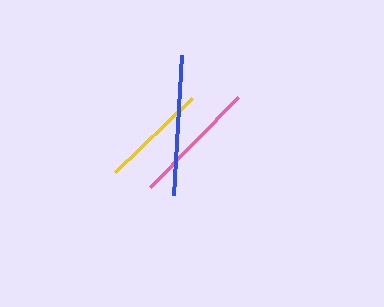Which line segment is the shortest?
The yellow line is the shortest at approximately 107 pixels.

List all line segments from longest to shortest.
From longest to shortest: blue, pink, yellow.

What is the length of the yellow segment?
The yellow segment is approximately 107 pixels long.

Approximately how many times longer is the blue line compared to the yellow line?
The blue line is approximately 1.3 times the length of the yellow line.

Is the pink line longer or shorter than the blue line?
The blue line is longer than the pink line.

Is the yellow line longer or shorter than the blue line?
The blue line is longer than the yellow line.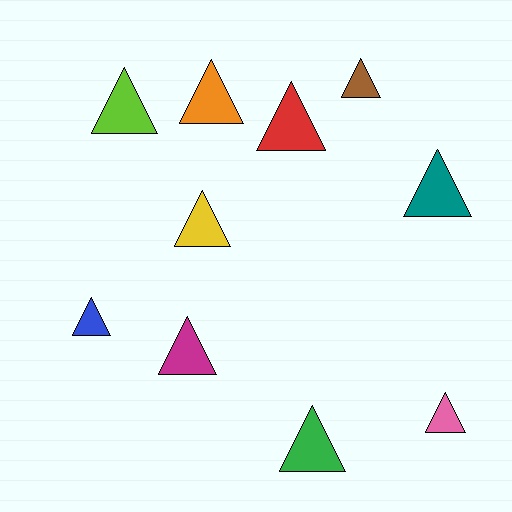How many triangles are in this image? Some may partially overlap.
There are 10 triangles.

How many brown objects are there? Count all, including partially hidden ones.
There is 1 brown object.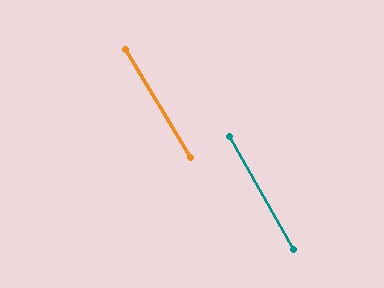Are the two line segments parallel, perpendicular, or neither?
Parallel — their directions differ by only 1.4°.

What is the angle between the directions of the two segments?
Approximately 1 degree.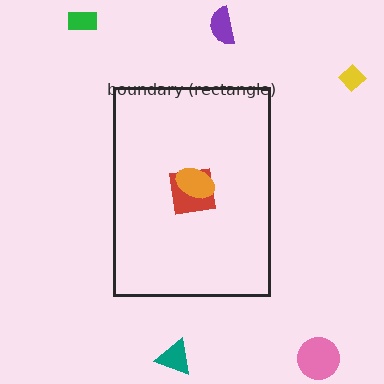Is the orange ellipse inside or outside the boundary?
Inside.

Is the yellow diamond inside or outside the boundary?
Outside.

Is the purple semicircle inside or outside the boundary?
Outside.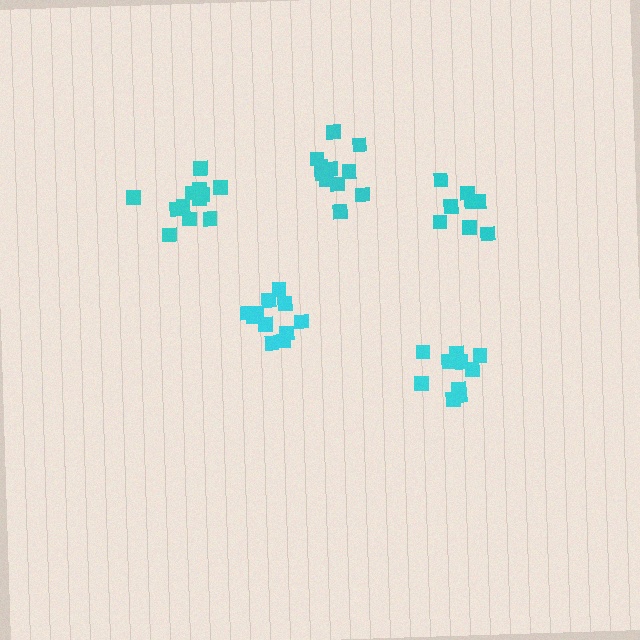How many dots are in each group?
Group 1: 11 dots, Group 2: 11 dots, Group 3: 11 dots, Group 4: 8 dots, Group 5: 12 dots (53 total).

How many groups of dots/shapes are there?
There are 5 groups.